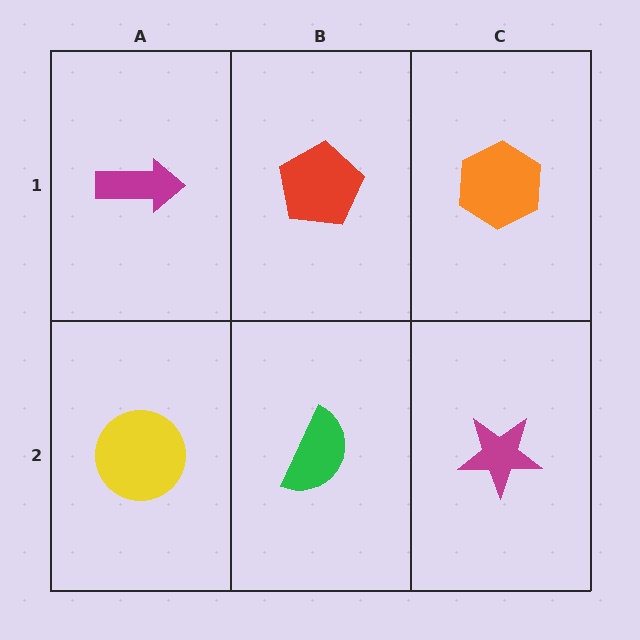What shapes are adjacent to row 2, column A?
A magenta arrow (row 1, column A), a green semicircle (row 2, column B).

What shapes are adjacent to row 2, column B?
A red pentagon (row 1, column B), a yellow circle (row 2, column A), a magenta star (row 2, column C).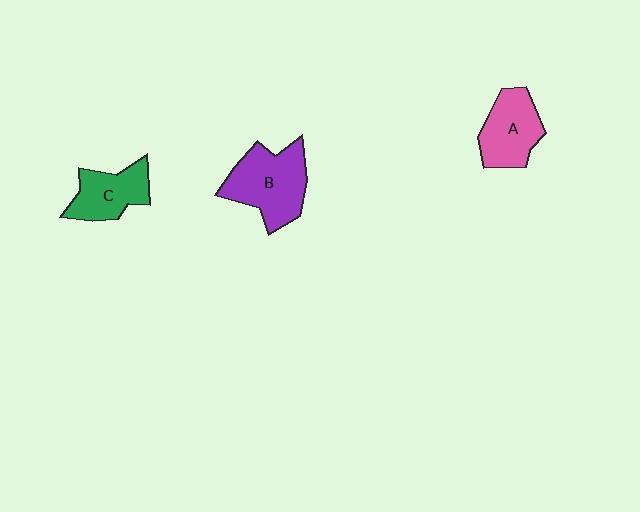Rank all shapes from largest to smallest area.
From largest to smallest: B (purple), A (pink), C (green).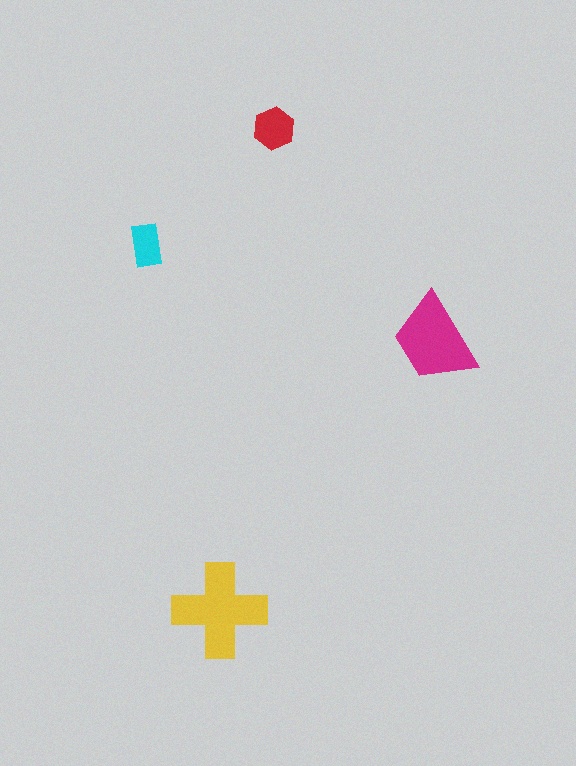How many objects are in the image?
There are 4 objects in the image.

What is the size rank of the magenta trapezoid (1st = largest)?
2nd.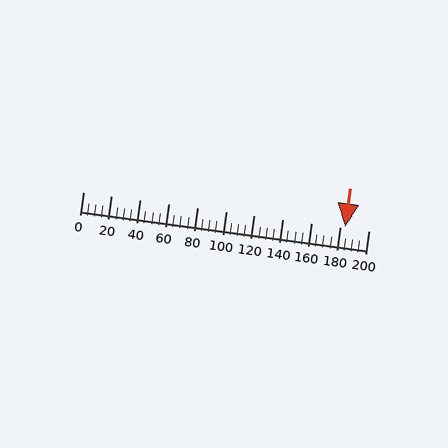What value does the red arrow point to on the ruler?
The red arrow points to approximately 184.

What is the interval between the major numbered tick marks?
The major tick marks are spaced 20 units apart.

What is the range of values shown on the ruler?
The ruler shows values from 0 to 200.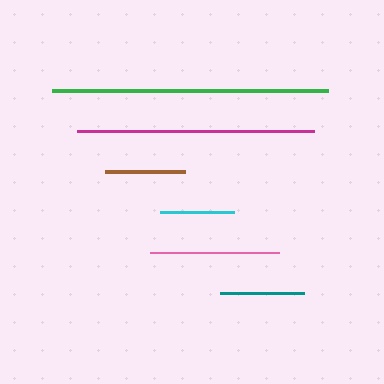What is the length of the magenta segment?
The magenta segment is approximately 237 pixels long.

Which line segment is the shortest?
The cyan line is the shortest at approximately 74 pixels.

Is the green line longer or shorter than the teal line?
The green line is longer than the teal line.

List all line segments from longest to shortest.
From longest to shortest: green, magenta, pink, teal, brown, cyan.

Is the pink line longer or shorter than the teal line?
The pink line is longer than the teal line.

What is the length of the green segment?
The green segment is approximately 277 pixels long.